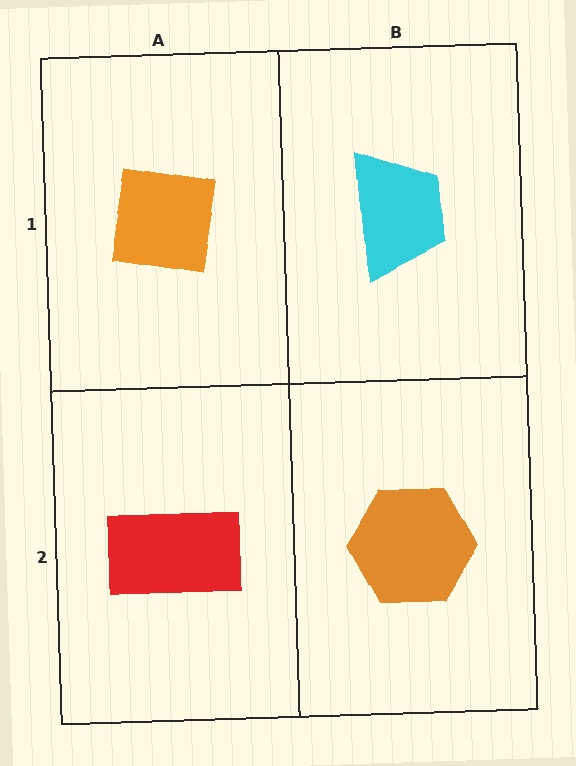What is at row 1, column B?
A cyan trapezoid.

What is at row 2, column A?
A red rectangle.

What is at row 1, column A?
An orange square.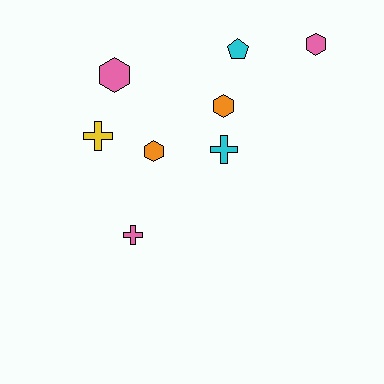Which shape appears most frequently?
Hexagon, with 4 objects.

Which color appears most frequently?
Pink, with 3 objects.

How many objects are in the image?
There are 8 objects.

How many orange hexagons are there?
There are 2 orange hexagons.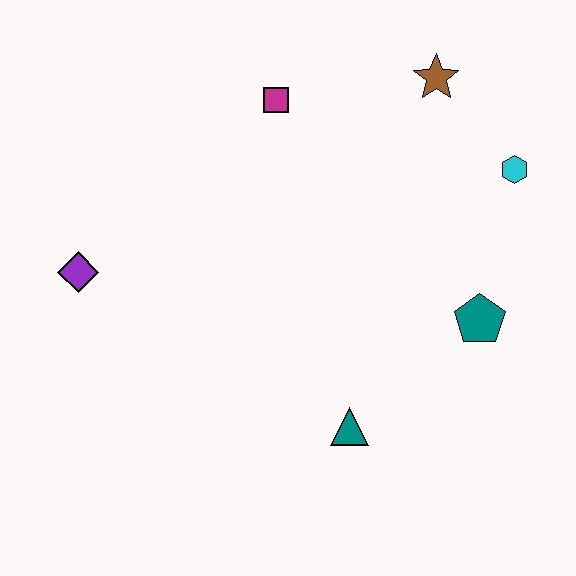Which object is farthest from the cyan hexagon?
The purple diamond is farthest from the cyan hexagon.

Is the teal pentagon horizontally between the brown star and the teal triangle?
No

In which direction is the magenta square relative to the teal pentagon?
The magenta square is above the teal pentagon.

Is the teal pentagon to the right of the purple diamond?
Yes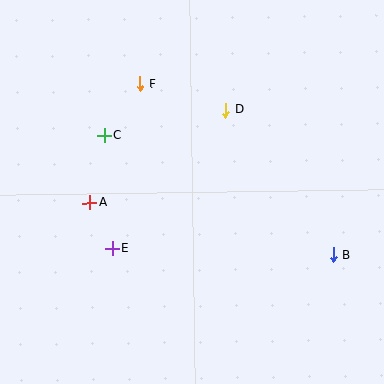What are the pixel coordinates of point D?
Point D is at (225, 110).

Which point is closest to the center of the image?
Point D at (225, 110) is closest to the center.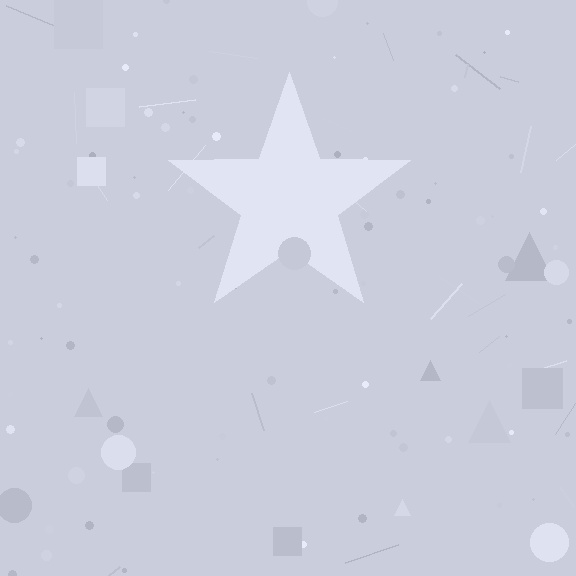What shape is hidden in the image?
A star is hidden in the image.